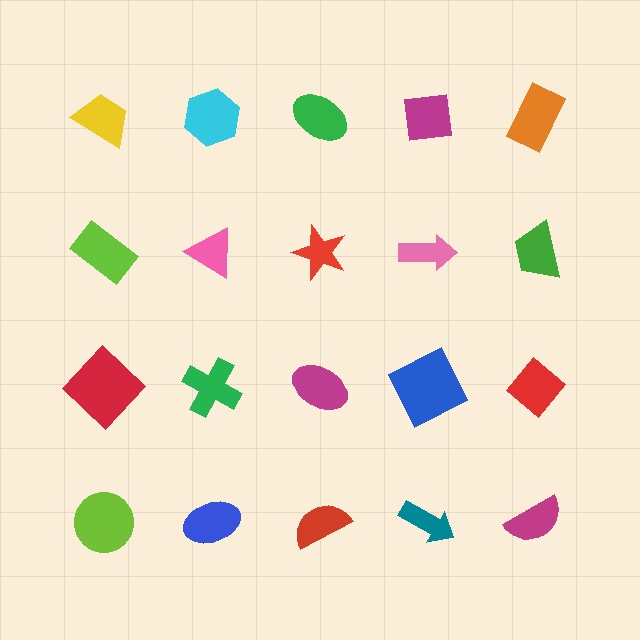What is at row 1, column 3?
A green ellipse.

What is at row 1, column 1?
A yellow trapezoid.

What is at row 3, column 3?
A magenta ellipse.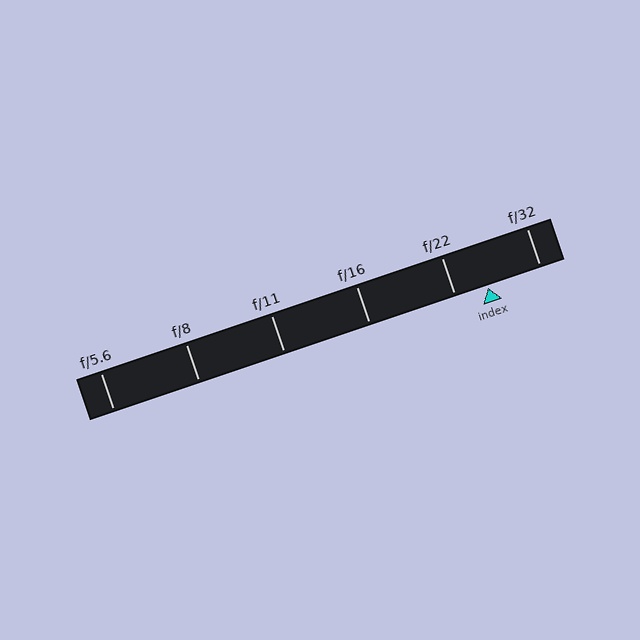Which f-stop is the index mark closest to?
The index mark is closest to f/22.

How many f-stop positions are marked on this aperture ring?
There are 6 f-stop positions marked.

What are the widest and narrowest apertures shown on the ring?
The widest aperture shown is f/5.6 and the narrowest is f/32.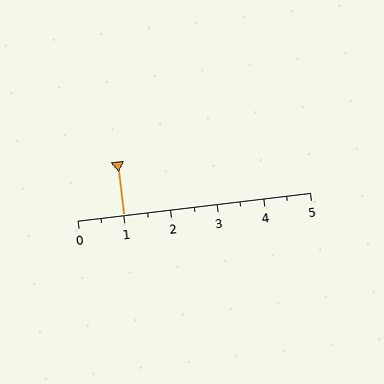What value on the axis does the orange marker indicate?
The marker indicates approximately 1.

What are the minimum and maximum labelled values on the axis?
The axis runs from 0 to 5.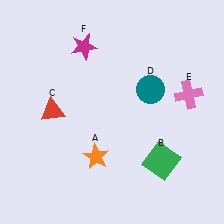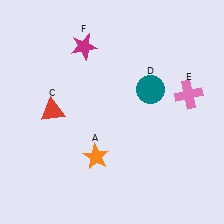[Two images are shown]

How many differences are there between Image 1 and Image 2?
There is 1 difference between the two images.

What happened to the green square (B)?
The green square (B) was removed in Image 2. It was in the bottom-right area of Image 1.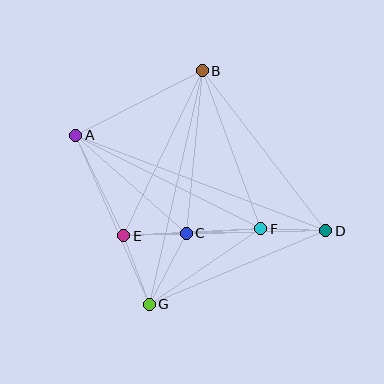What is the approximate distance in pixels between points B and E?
The distance between B and E is approximately 183 pixels.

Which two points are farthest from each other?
Points A and D are farthest from each other.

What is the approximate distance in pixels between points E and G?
The distance between E and G is approximately 73 pixels.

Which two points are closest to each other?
Points C and E are closest to each other.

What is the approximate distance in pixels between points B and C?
The distance between B and C is approximately 163 pixels.